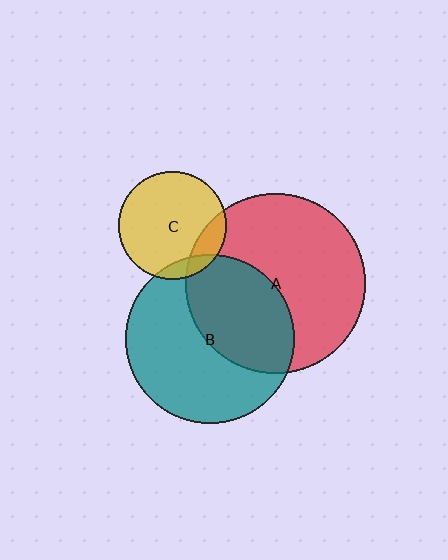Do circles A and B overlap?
Yes.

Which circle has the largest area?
Circle A (red).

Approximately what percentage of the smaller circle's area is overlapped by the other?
Approximately 40%.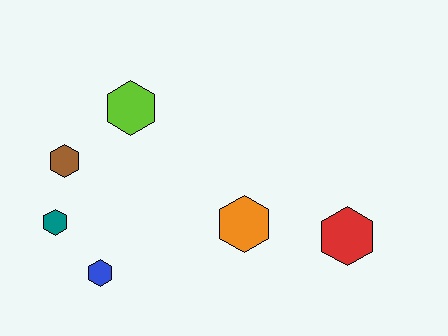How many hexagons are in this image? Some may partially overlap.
There are 6 hexagons.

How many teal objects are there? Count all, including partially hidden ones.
There is 1 teal object.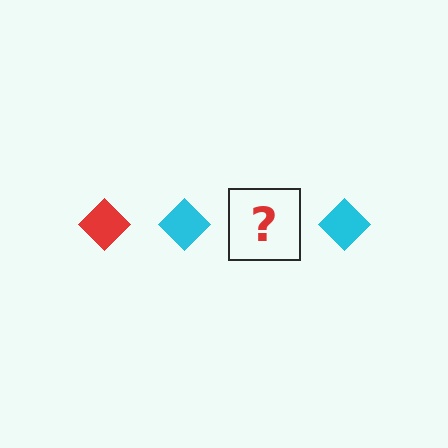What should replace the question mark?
The question mark should be replaced with a red diamond.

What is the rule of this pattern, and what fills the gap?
The rule is that the pattern cycles through red, cyan diamonds. The gap should be filled with a red diamond.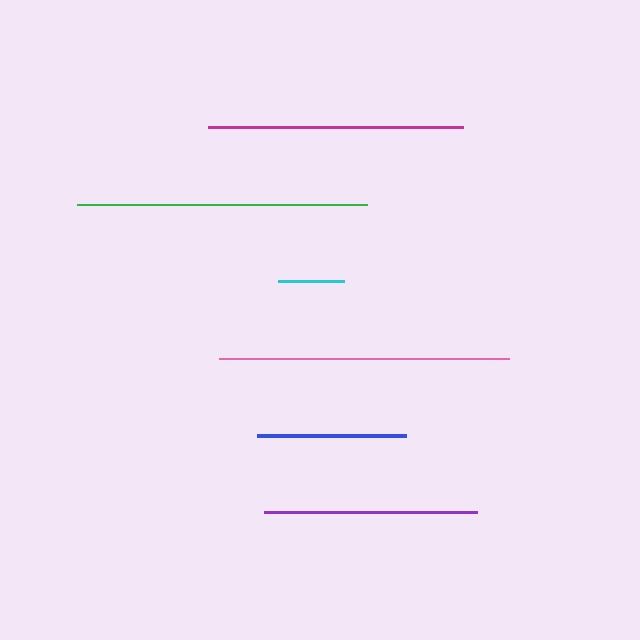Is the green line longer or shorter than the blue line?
The green line is longer than the blue line.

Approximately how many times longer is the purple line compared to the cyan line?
The purple line is approximately 3.2 times the length of the cyan line.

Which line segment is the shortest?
The cyan line is the shortest at approximately 66 pixels.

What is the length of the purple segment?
The purple segment is approximately 213 pixels long.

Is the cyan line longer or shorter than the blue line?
The blue line is longer than the cyan line.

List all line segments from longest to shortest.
From longest to shortest: green, pink, magenta, purple, blue, cyan.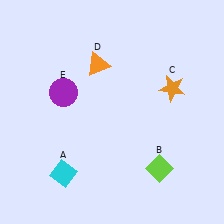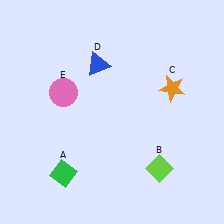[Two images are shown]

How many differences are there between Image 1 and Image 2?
There are 3 differences between the two images.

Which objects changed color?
A changed from cyan to green. D changed from orange to blue. E changed from purple to pink.